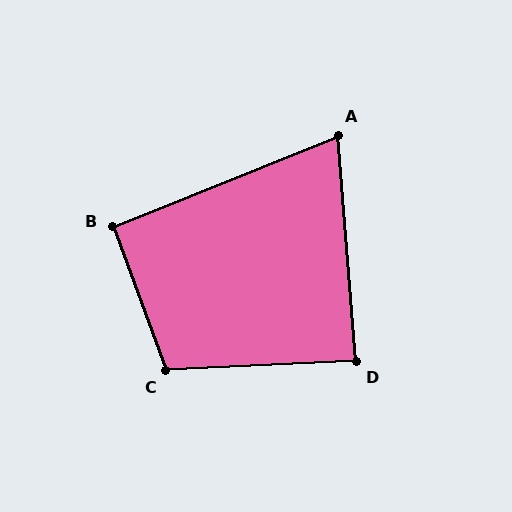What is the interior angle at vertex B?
Approximately 92 degrees (approximately right).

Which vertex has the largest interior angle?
C, at approximately 107 degrees.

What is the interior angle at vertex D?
Approximately 88 degrees (approximately right).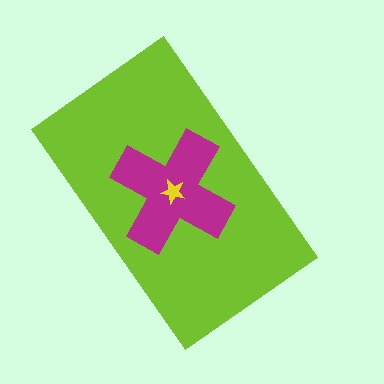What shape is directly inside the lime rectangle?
The magenta cross.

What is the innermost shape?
The yellow star.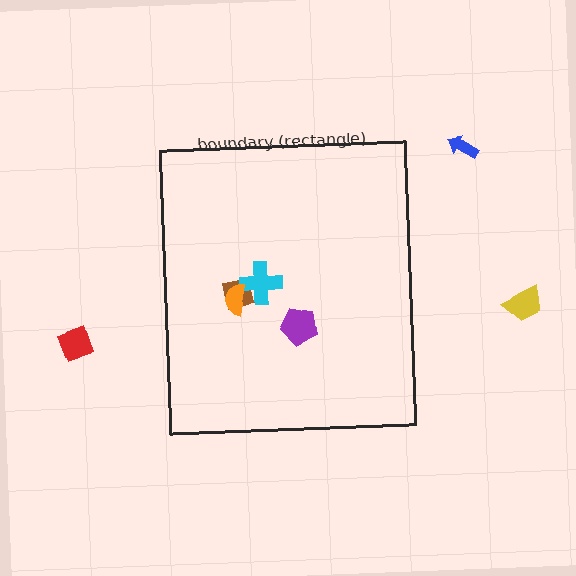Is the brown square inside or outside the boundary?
Inside.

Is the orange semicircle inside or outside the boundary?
Inside.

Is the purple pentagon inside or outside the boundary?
Inside.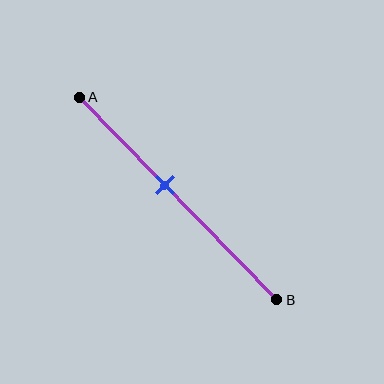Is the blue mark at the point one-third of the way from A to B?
No, the mark is at about 45% from A, not at the 33% one-third point.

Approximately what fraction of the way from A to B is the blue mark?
The blue mark is approximately 45% of the way from A to B.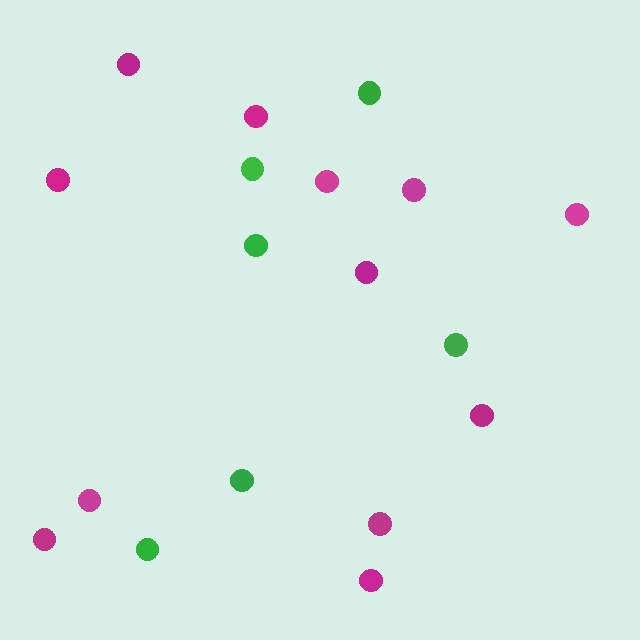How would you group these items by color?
There are 2 groups: one group of magenta circles (12) and one group of green circles (6).